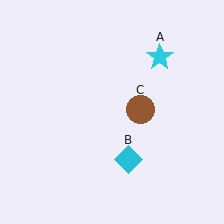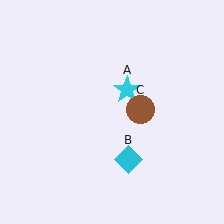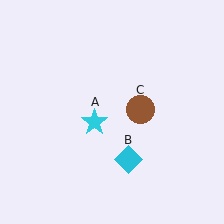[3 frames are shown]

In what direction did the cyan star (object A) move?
The cyan star (object A) moved down and to the left.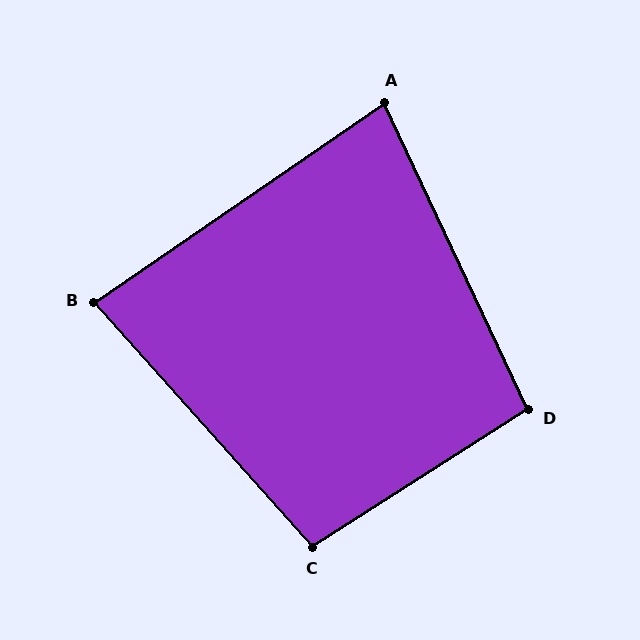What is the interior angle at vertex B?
Approximately 83 degrees (acute).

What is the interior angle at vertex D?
Approximately 97 degrees (obtuse).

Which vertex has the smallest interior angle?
A, at approximately 81 degrees.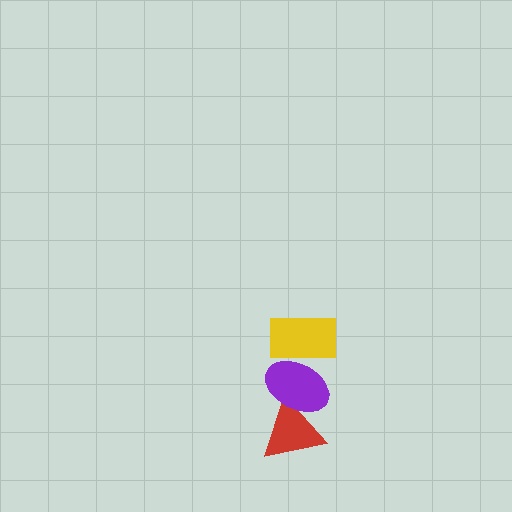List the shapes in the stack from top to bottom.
From top to bottom: the yellow rectangle, the purple ellipse, the red triangle.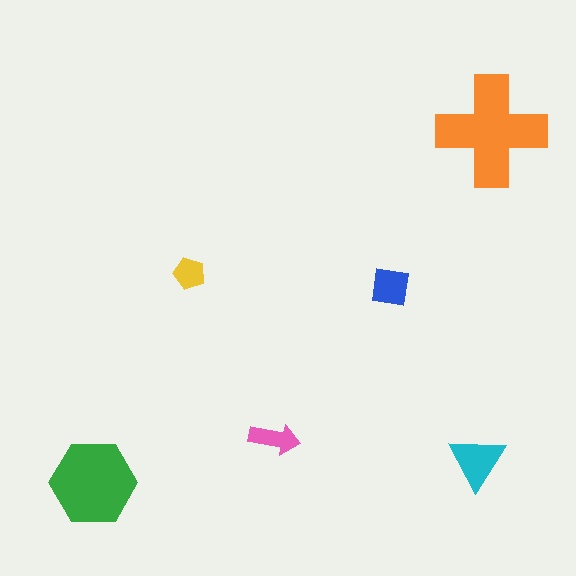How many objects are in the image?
There are 6 objects in the image.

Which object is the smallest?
The yellow pentagon.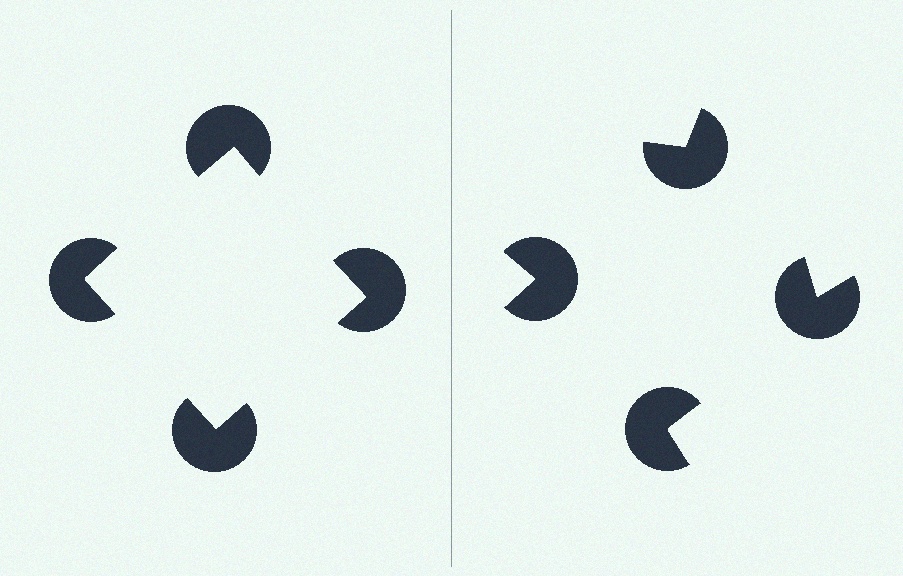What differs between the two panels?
The pac-man discs are positioned identically on both sides; only the wedge orientations differ. On the left they align to a square; on the right they are misaligned.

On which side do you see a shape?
An illusory square appears on the left side. On the right side the wedge cuts are rotated, so no coherent shape forms.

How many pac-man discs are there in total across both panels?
8 — 4 on each side.